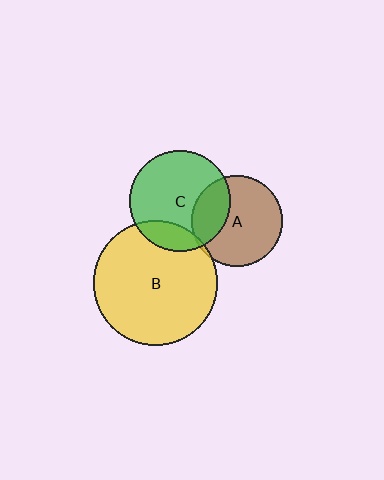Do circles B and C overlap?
Yes.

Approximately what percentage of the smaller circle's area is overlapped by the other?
Approximately 15%.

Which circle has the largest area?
Circle B (yellow).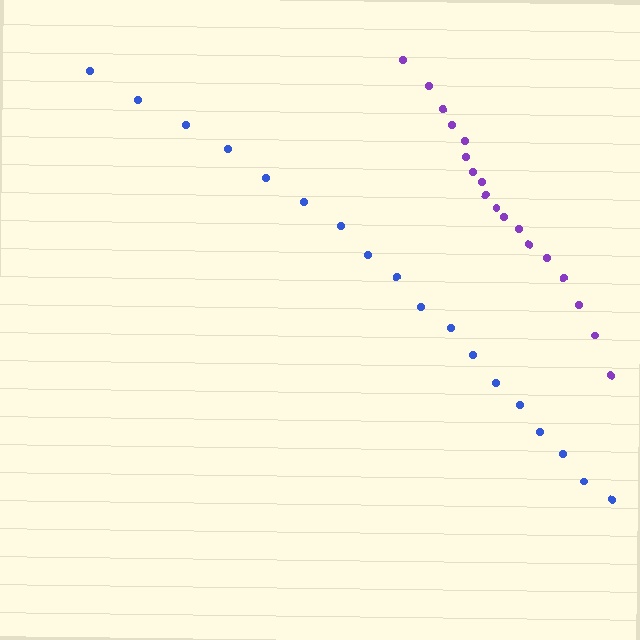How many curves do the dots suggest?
There are 2 distinct paths.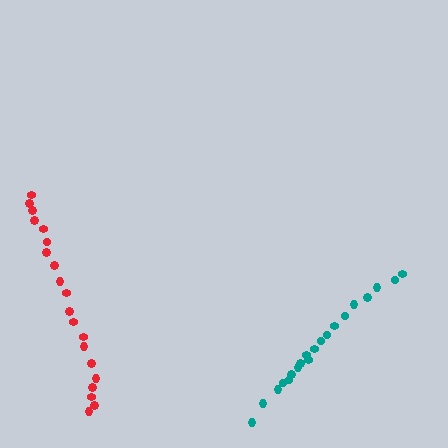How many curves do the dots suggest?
There are 2 distinct paths.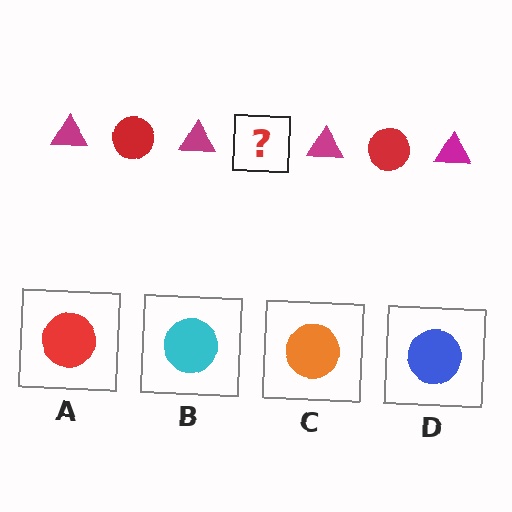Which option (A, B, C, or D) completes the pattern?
A.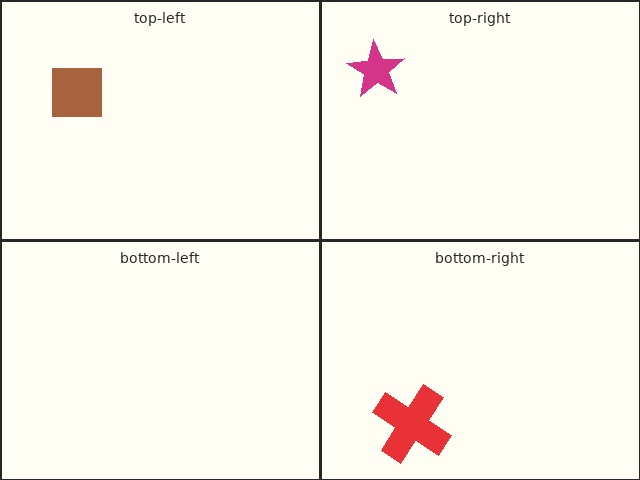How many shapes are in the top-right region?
1.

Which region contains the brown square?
The top-left region.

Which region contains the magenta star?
The top-right region.